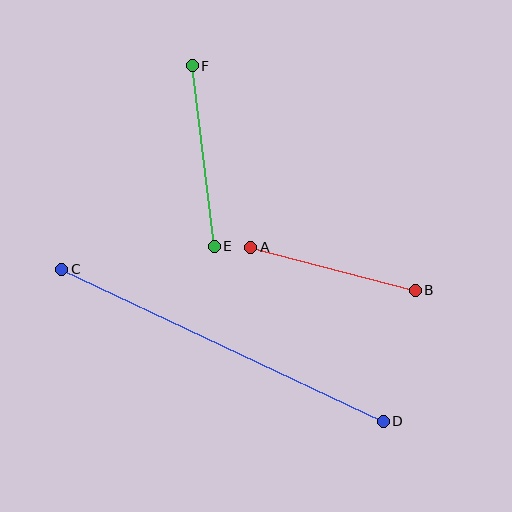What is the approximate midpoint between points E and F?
The midpoint is at approximately (203, 156) pixels.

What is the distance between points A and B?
The distance is approximately 170 pixels.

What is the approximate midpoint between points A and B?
The midpoint is at approximately (333, 269) pixels.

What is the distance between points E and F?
The distance is approximately 182 pixels.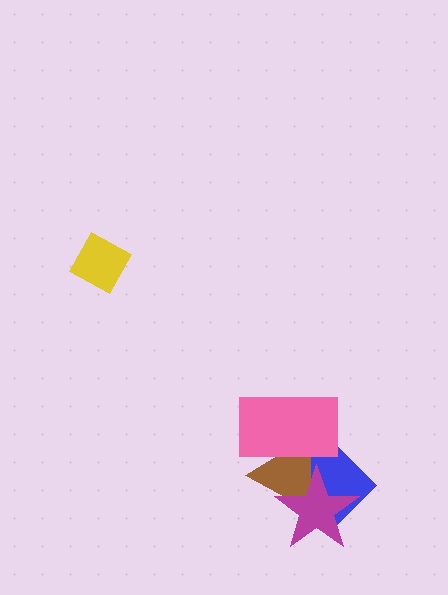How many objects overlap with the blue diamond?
3 objects overlap with the blue diamond.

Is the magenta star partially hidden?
No, no other shape covers it.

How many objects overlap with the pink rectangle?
2 objects overlap with the pink rectangle.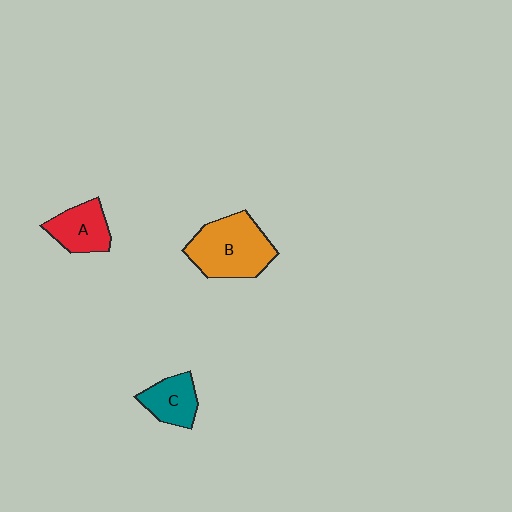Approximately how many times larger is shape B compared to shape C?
Approximately 1.9 times.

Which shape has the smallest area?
Shape C (teal).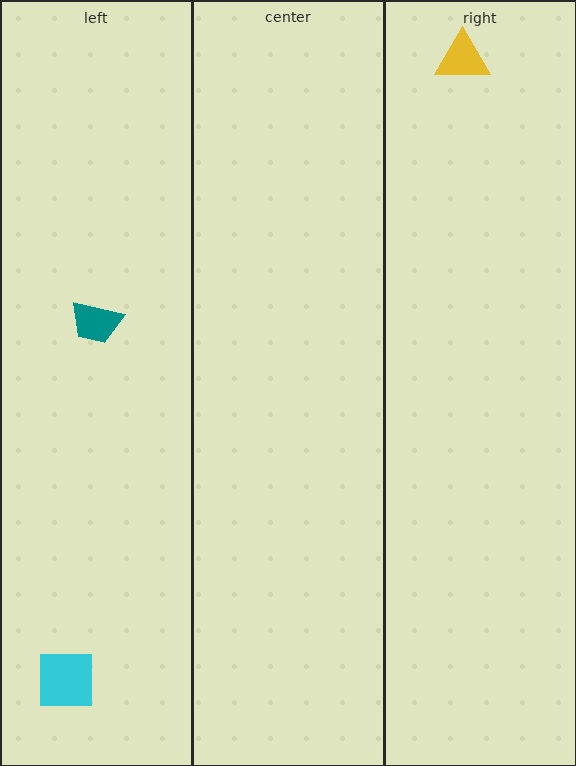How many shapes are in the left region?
2.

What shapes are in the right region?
The yellow triangle.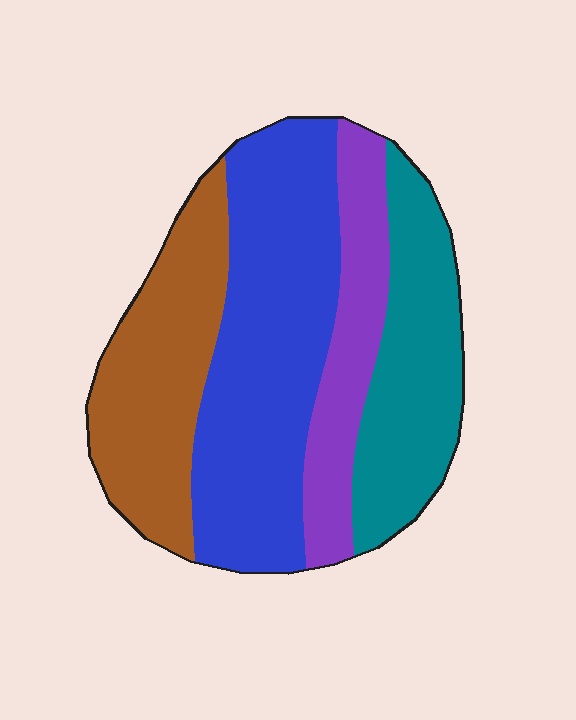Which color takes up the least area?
Purple, at roughly 15%.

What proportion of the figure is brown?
Brown covers 24% of the figure.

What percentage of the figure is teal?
Teal covers roughly 20% of the figure.